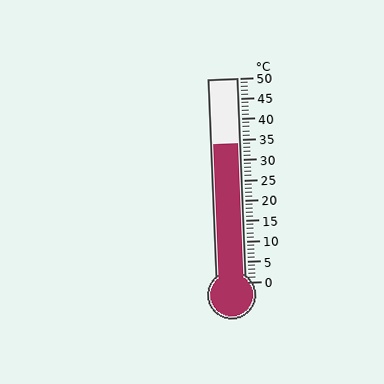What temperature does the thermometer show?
The thermometer shows approximately 34°C.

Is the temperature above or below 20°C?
The temperature is above 20°C.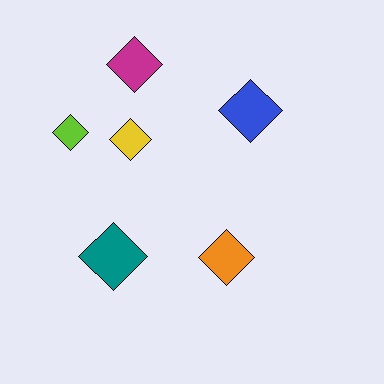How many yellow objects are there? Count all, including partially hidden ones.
There is 1 yellow object.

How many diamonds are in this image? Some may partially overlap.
There are 6 diamonds.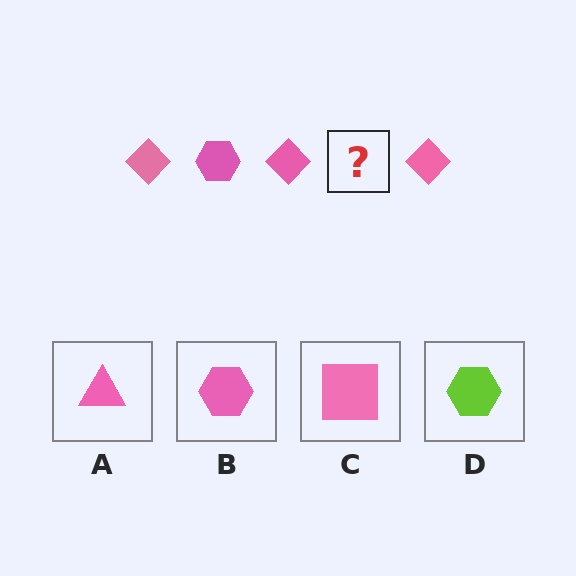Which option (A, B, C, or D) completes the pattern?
B.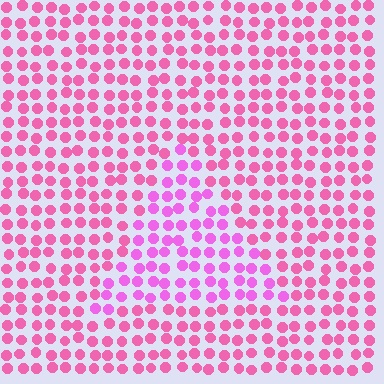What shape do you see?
I see a triangle.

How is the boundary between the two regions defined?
The boundary is defined purely by a slight shift in hue (about 25 degrees). Spacing, size, and orientation are identical on both sides.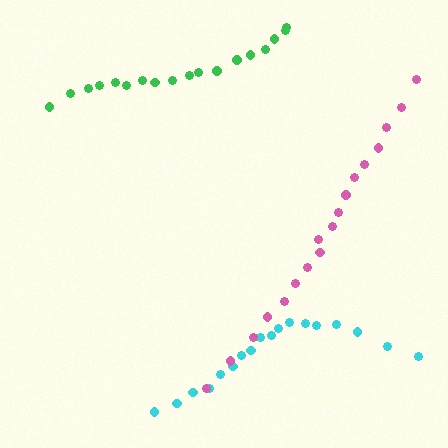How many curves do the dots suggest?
There are 3 distinct paths.